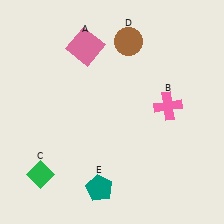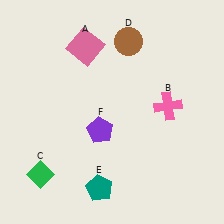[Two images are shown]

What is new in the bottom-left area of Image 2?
A purple pentagon (F) was added in the bottom-left area of Image 2.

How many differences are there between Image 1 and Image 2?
There is 1 difference between the two images.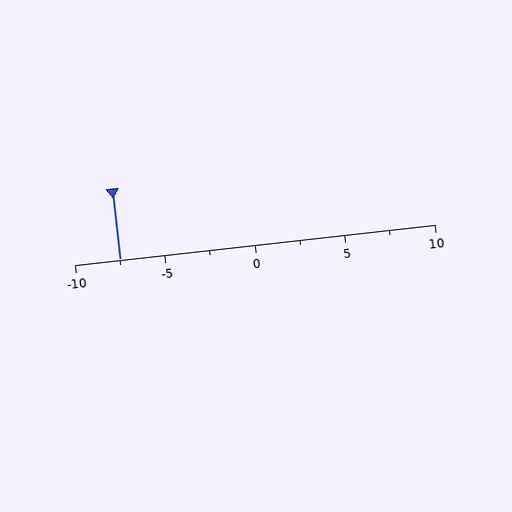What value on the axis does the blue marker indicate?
The marker indicates approximately -7.5.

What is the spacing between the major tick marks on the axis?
The major ticks are spaced 5 apart.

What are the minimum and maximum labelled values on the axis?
The axis runs from -10 to 10.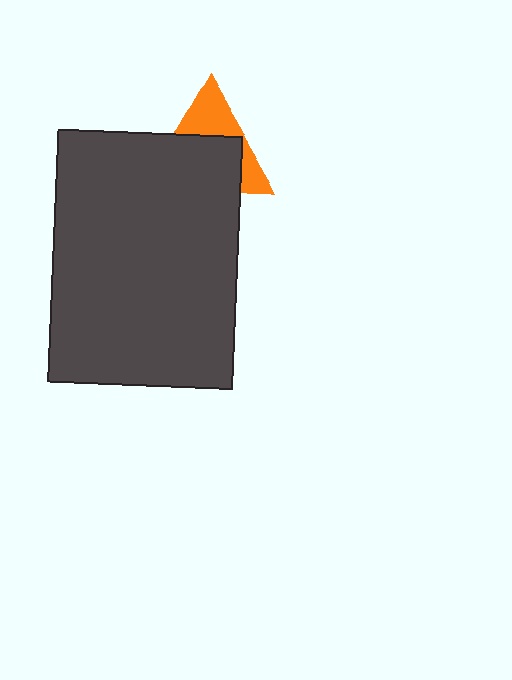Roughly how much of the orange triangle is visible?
A small part of it is visible (roughly 40%).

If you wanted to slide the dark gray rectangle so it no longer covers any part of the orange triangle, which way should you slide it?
Slide it down — that is the most direct way to separate the two shapes.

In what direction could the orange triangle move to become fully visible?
The orange triangle could move up. That would shift it out from behind the dark gray rectangle entirely.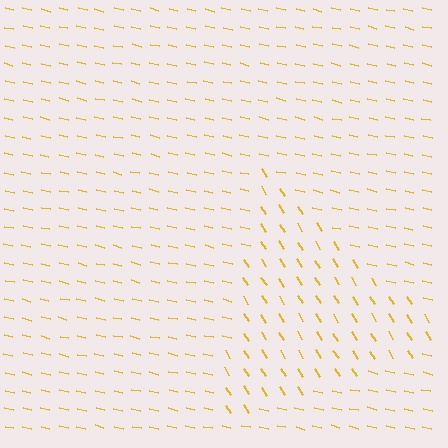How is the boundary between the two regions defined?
The boundary is defined purely by a change in line orientation (approximately 45 degrees difference). All lines are the same color and thickness.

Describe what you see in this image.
The image is filled with small yellow line segments. A triangle region in the image has lines oriented differently from the surrounding lines, creating a visible texture boundary.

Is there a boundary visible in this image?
Yes, there is a texture boundary formed by a change in line orientation.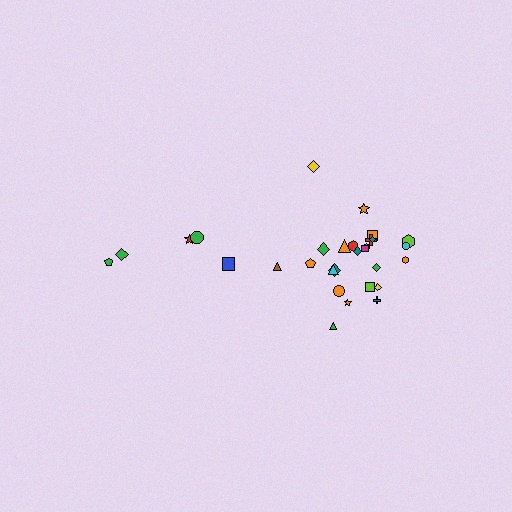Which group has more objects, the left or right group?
The right group.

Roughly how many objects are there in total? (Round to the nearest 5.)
Roughly 30 objects in total.